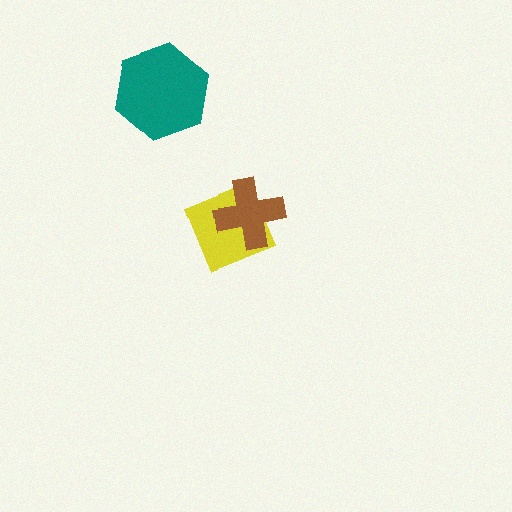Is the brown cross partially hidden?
No, no other shape covers it.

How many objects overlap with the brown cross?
1 object overlaps with the brown cross.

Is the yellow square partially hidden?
Yes, it is partially covered by another shape.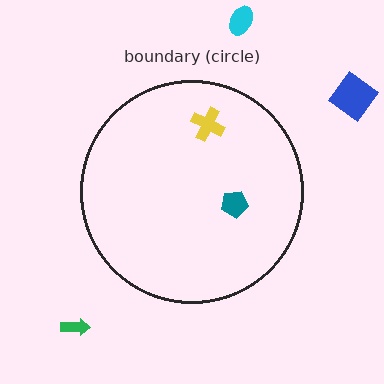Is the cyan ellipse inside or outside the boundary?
Outside.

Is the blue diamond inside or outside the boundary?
Outside.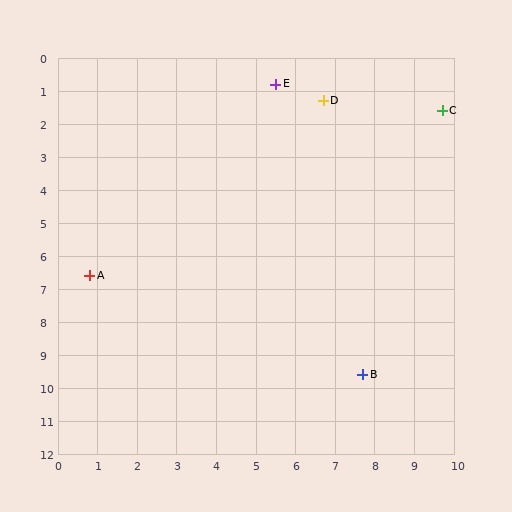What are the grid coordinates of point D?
Point D is at approximately (6.7, 1.3).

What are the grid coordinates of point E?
Point E is at approximately (5.5, 0.8).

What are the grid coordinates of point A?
Point A is at approximately (0.8, 6.6).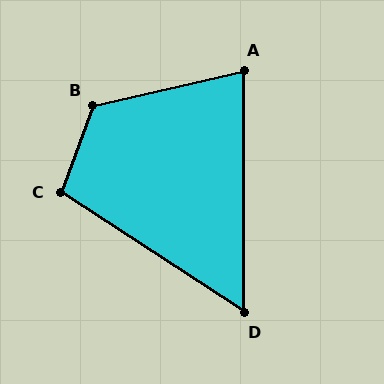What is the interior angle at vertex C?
Approximately 103 degrees (obtuse).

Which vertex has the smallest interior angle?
D, at approximately 57 degrees.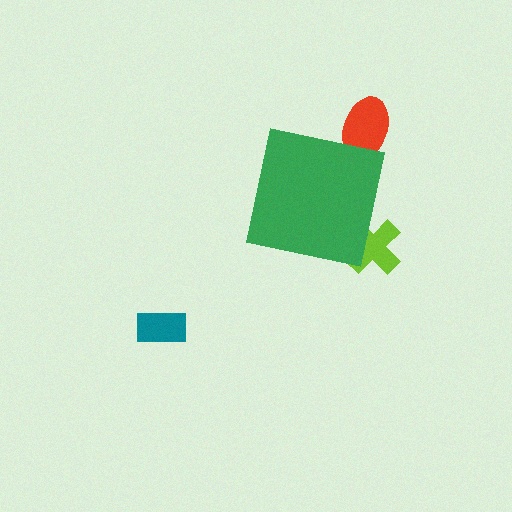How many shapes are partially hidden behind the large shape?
2 shapes are partially hidden.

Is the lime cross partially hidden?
Yes, the lime cross is partially hidden behind the green square.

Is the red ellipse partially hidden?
Yes, the red ellipse is partially hidden behind the green square.